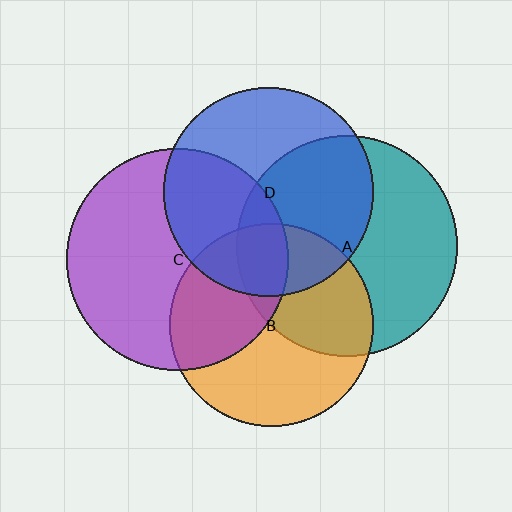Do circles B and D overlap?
Yes.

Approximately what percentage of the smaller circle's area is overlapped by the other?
Approximately 25%.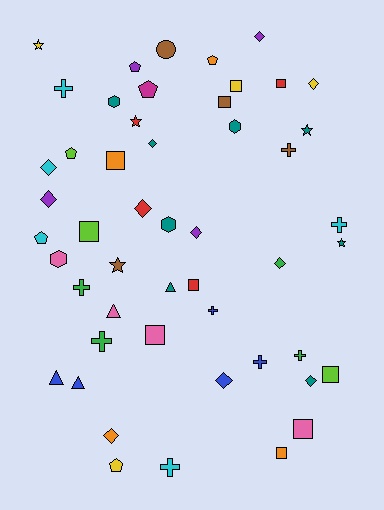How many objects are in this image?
There are 50 objects.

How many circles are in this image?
There is 1 circle.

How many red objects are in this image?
There are 4 red objects.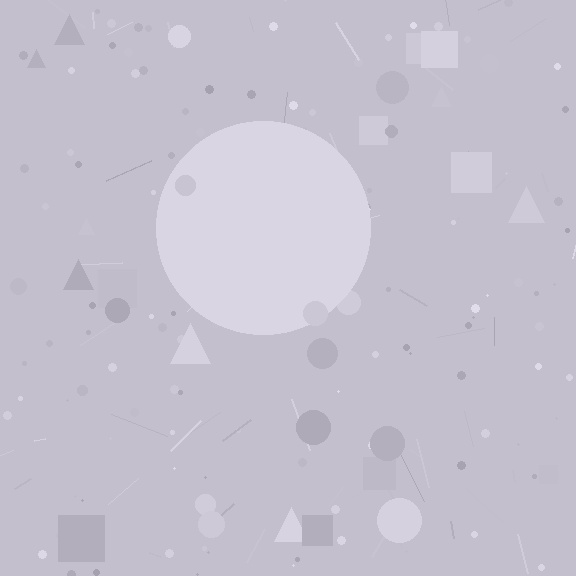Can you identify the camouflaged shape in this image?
The camouflaged shape is a circle.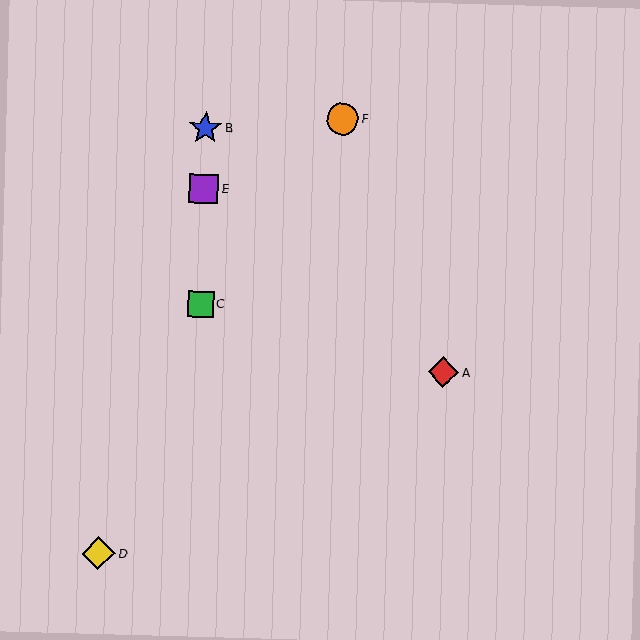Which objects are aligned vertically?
Objects B, C, E are aligned vertically.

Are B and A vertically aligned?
No, B is at x≈205 and A is at x≈443.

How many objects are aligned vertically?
3 objects (B, C, E) are aligned vertically.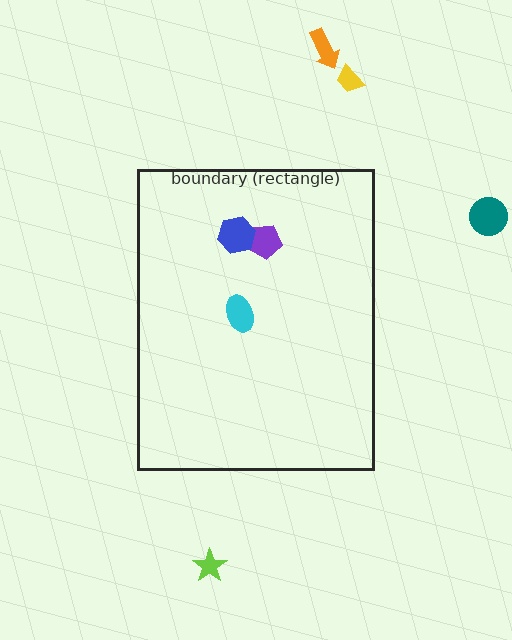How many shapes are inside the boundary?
3 inside, 4 outside.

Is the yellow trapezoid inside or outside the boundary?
Outside.